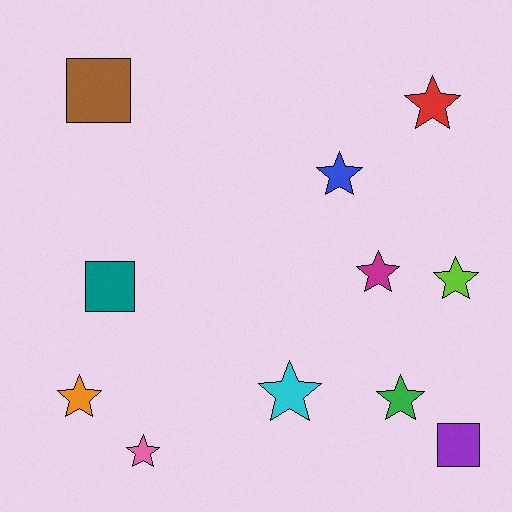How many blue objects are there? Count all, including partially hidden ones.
There is 1 blue object.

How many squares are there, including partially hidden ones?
There are 3 squares.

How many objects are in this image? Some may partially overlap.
There are 11 objects.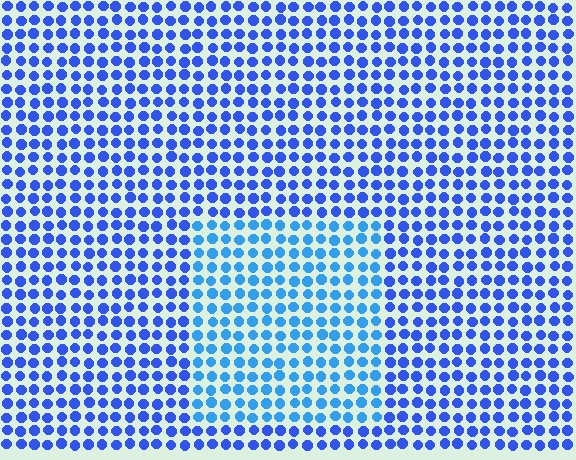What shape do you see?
I see a rectangle.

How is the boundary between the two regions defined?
The boundary is defined purely by a slight shift in hue (about 24 degrees). Spacing, size, and orientation are identical on both sides.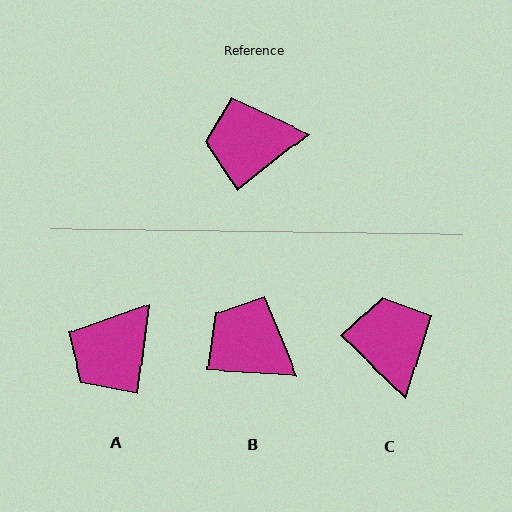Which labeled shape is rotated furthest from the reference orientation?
C, about 82 degrees away.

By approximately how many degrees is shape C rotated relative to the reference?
Approximately 82 degrees clockwise.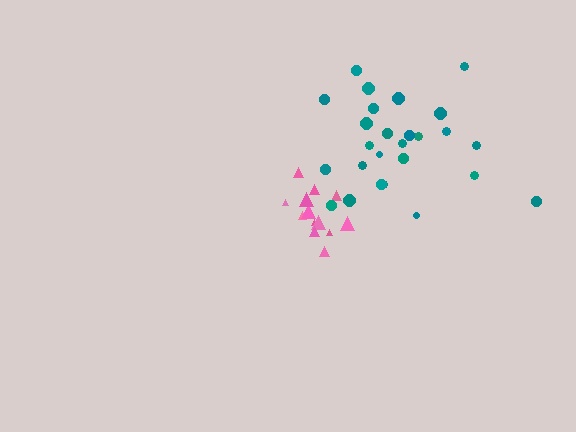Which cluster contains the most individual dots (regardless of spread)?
Teal (26).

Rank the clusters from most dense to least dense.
pink, teal.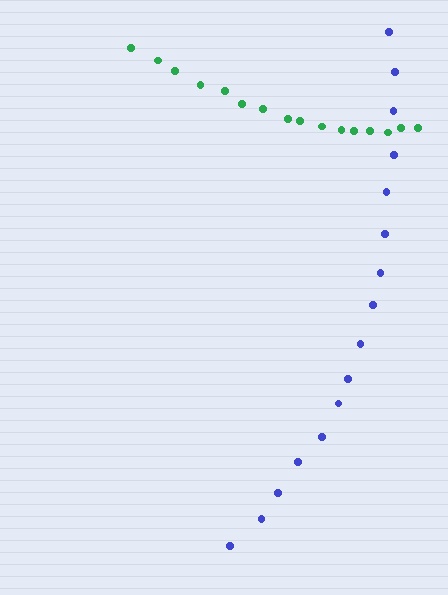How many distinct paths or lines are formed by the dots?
There are 2 distinct paths.